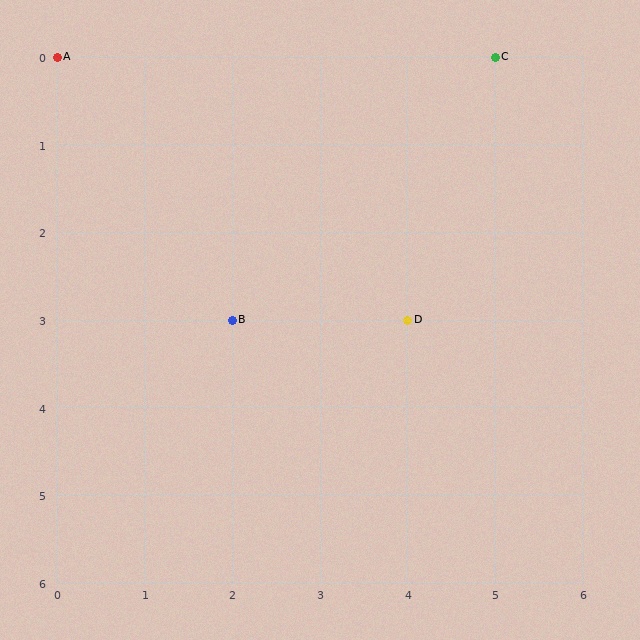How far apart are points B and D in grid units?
Points B and D are 2 columns apart.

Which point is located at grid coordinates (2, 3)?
Point B is at (2, 3).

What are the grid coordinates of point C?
Point C is at grid coordinates (5, 0).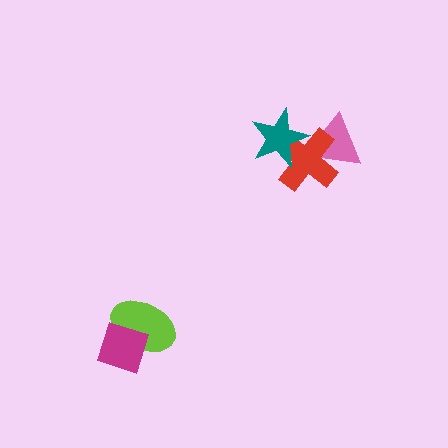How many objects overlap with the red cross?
2 objects overlap with the red cross.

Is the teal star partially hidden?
No, no other shape covers it.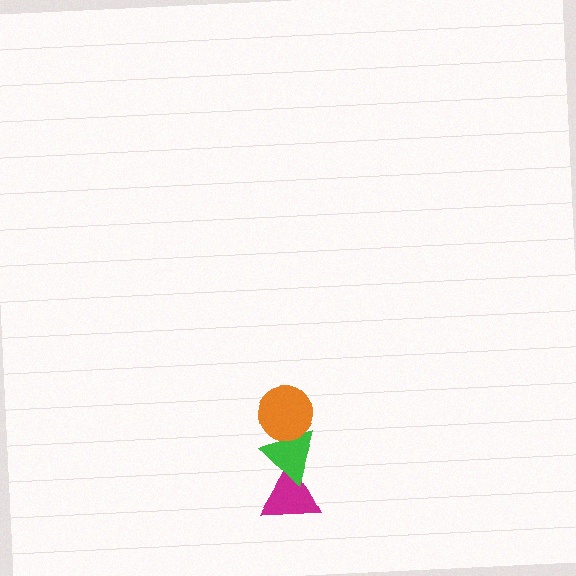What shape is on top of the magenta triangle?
The green triangle is on top of the magenta triangle.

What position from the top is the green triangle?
The green triangle is 2nd from the top.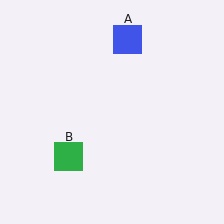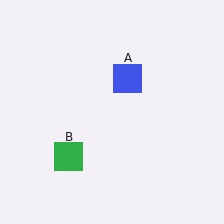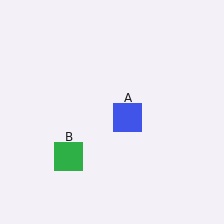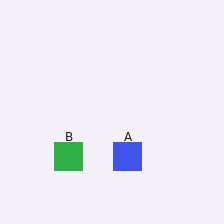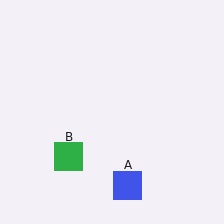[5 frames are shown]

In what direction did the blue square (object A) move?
The blue square (object A) moved down.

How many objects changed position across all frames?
1 object changed position: blue square (object A).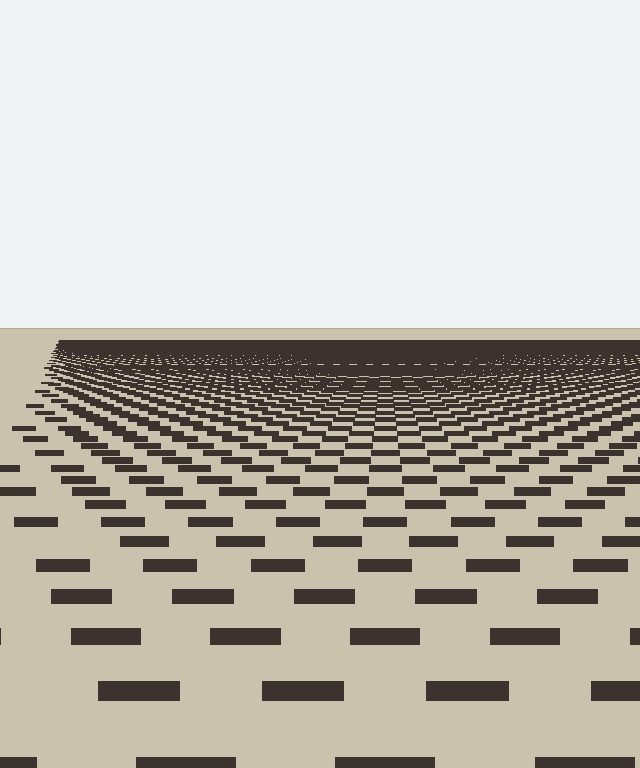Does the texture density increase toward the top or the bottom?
Density increases toward the top.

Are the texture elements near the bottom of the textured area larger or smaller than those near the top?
Larger. Near the bottom, elements are closer to the viewer and appear at a bigger on-screen size.